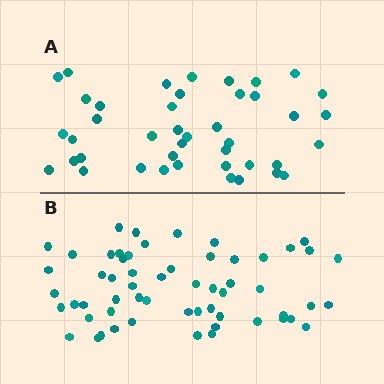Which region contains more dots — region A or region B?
Region B (the bottom region) has more dots.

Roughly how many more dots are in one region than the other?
Region B has approximately 15 more dots than region A.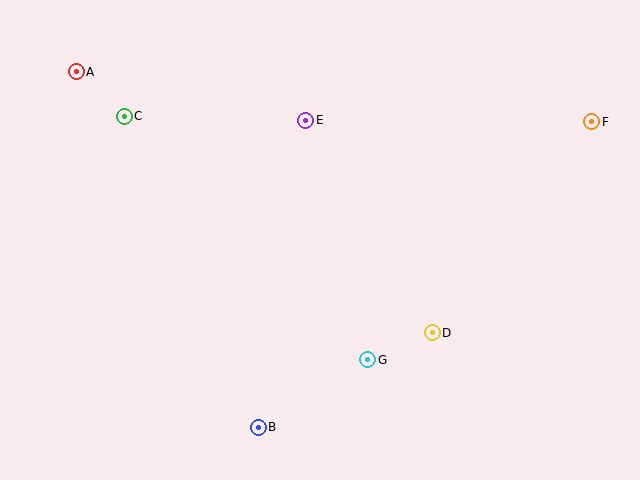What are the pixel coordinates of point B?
Point B is at (258, 427).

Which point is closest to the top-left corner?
Point A is closest to the top-left corner.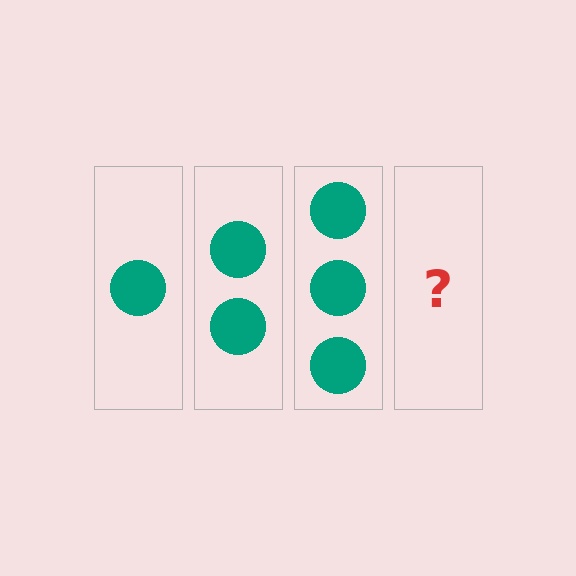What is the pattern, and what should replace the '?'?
The pattern is that each step adds one more circle. The '?' should be 4 circles.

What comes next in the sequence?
The next element should be 4 circles.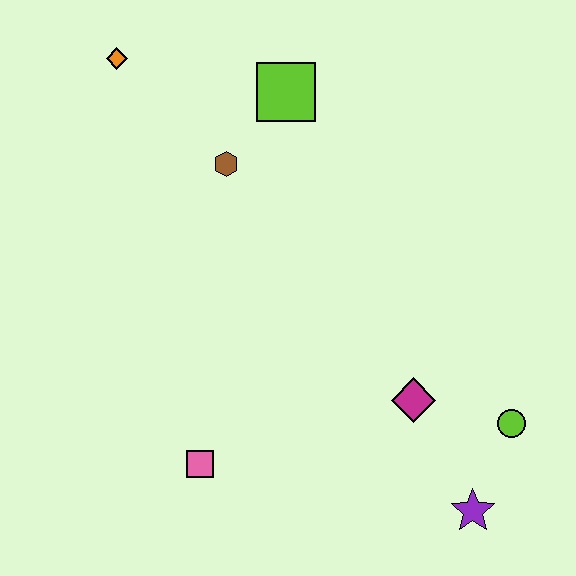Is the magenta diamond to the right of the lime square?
Yes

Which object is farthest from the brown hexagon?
The purple star is farthest from the brown hexagon.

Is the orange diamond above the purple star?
Yes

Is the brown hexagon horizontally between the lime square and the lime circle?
No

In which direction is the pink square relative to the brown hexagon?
The pink square is below the brown hexagon.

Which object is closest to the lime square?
The brown hexagon is closest to the lime square.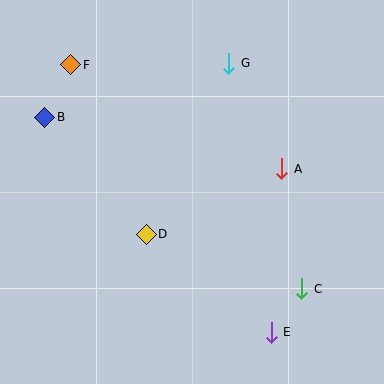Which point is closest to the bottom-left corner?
Point D is closest to the bottom-left corner.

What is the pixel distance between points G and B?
The distance between G and B is 192 pixels.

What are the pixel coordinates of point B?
Point B is at (45, 117).